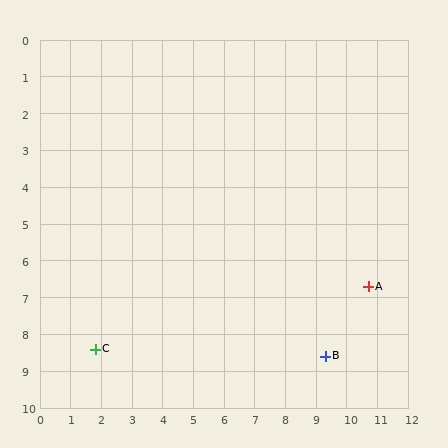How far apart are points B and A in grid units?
Points B and A are about 2.4 grid units apart.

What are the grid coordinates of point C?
Point C is at approximately (1.8, 8.4).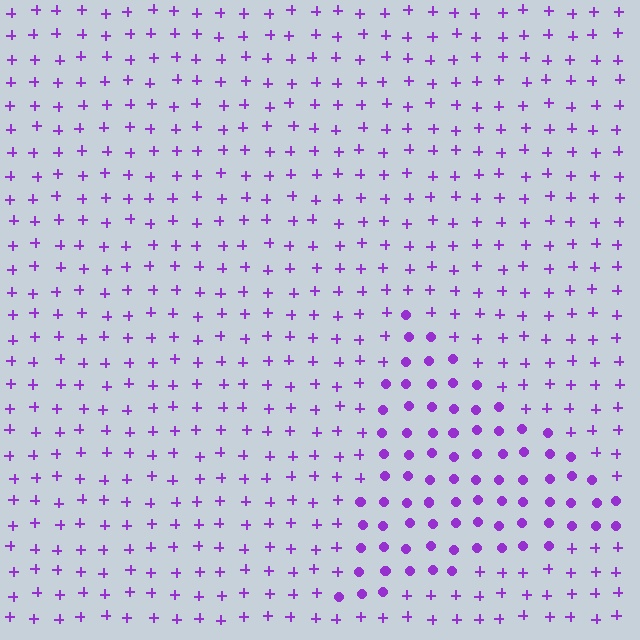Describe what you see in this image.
The image is filled with small purple elements arranged in a uniform grid. A triangle-shaped region contains circles, while the surrounding area contains plus signs. The boundary is defined purely by the change in element shape.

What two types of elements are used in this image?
The image uses circles inside the triangle region and plus signs outside it.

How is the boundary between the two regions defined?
The boundary is defined by a change in element shape: circles inside vs. plus signs outside. All elements share the same color and spacing.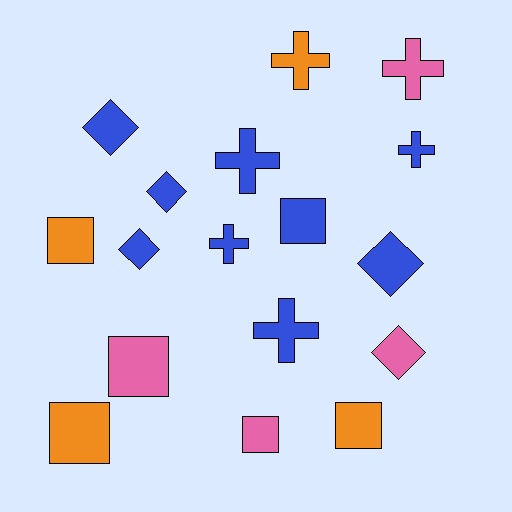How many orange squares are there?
There are 3 orange squares.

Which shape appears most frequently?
Square, with 6 objects.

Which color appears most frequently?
Blue, with 9 objects.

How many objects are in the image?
There are 17 objects.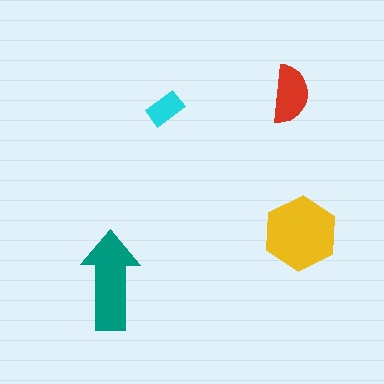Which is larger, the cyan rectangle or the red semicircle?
The red semicircle.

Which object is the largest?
The yellow hexagon.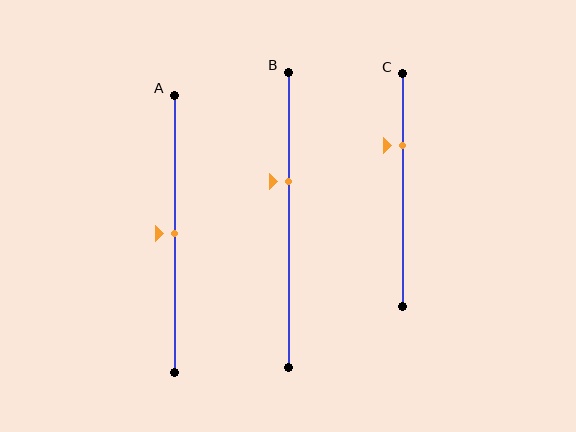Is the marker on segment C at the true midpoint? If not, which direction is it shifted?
No, the marker on segment C is shifted upward by about 19% of the segment length.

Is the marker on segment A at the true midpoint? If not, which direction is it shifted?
Yes, the marker on segment A is at the true midpoint.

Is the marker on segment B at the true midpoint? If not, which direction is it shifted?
No, the marker on segment B is shifted upward by about 13% of the segment length.